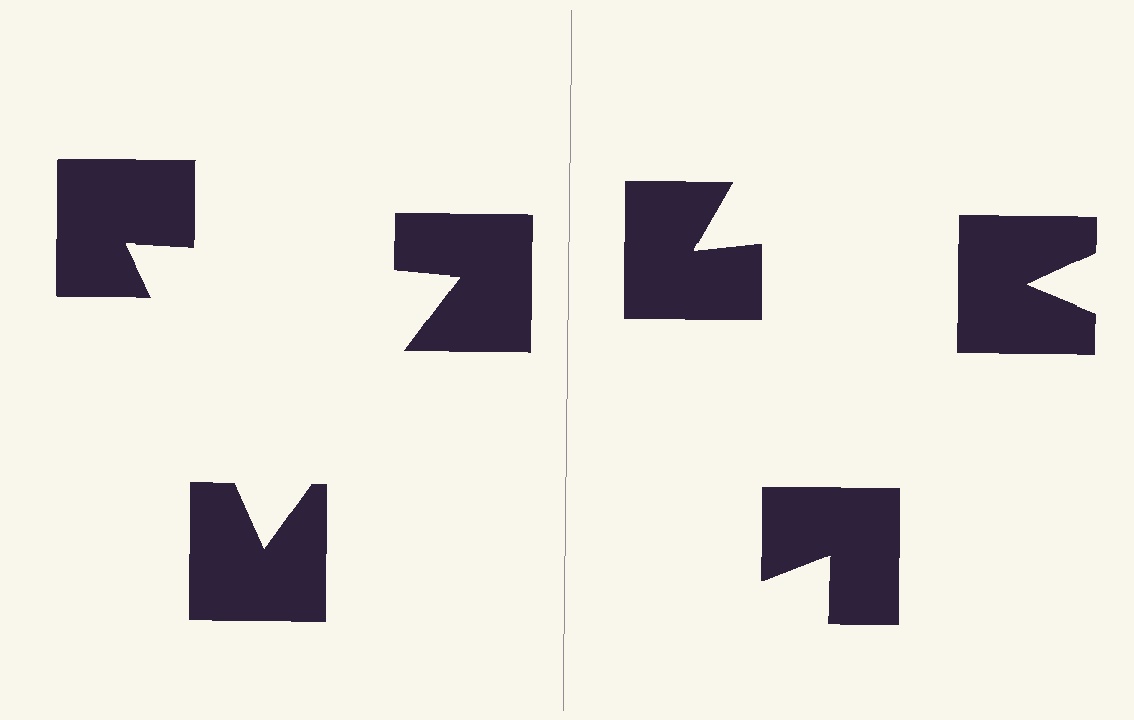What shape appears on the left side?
An illusory triangle.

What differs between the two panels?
The notched squares are positioned identically on both sides; only the wedge orientations differ. On the left they align to a triangle; on the right they are misaligned.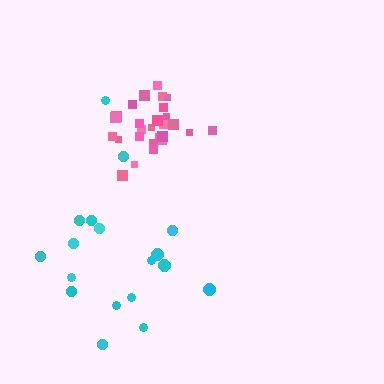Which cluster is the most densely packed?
Pink.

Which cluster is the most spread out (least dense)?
Cyan.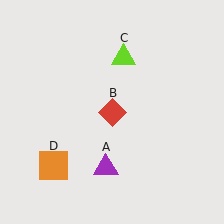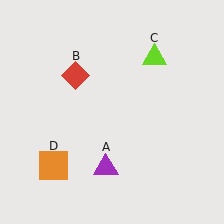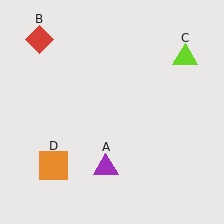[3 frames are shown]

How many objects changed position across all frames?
2 objects changed position: red diamond (object B), lime triangle (object C).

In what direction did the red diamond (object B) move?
The red diamond (object B) moved up and to the left.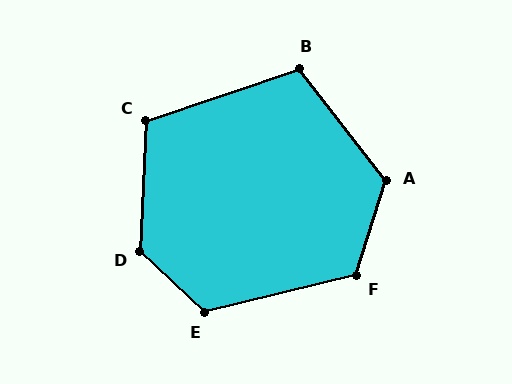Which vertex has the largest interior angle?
D, at approximately 130 degrees.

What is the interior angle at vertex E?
Approximately 123 degrees (obtuse).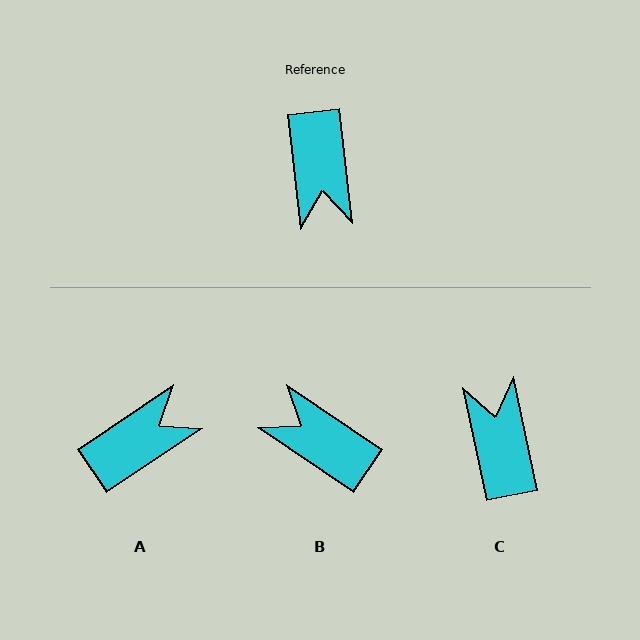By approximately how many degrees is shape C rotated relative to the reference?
Approximately 175 degrees clockwise.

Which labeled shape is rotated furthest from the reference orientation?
C, about 175 degrees away.